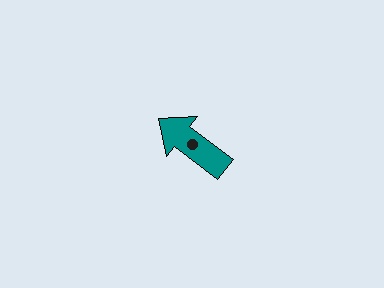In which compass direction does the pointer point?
Northwest.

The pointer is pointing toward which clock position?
Roughly 10 o'clock.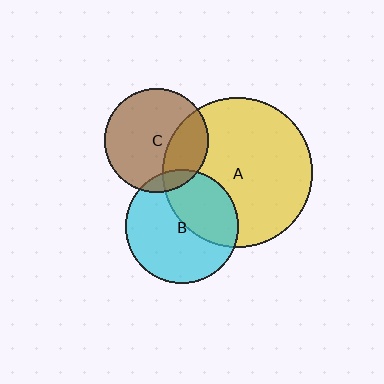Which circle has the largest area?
Circle A (yellow).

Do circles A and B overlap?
Yes.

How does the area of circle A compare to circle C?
Approximately 2.1 times.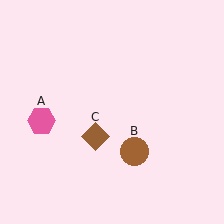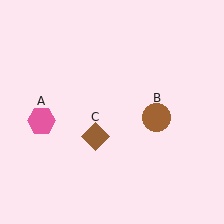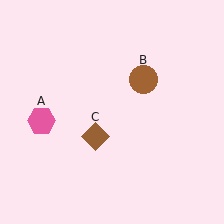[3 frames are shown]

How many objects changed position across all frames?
1 object changed position: brown circle (object B).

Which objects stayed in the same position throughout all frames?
Pink hexagon (object A) and brown diamond (object C) remained stationary.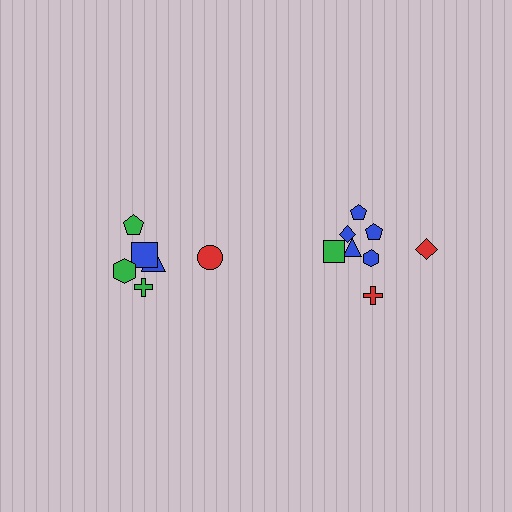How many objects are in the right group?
There are 8 objects.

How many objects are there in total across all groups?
There are 14 objects.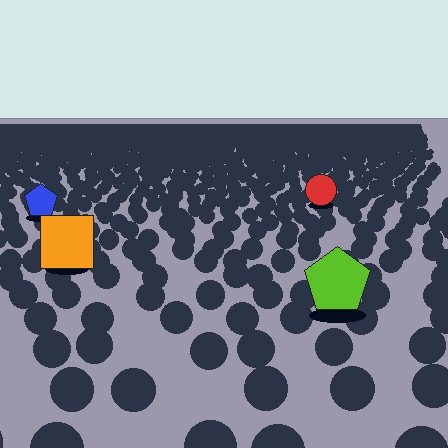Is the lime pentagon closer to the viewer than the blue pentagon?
Yes. The lime pentagon is closer — you can tell from the texture gradient: the ground texture is coarser near it.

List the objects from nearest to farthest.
From nearest to farthest: the lime pentagon, the orange square, the blue pentagon, the red circle.